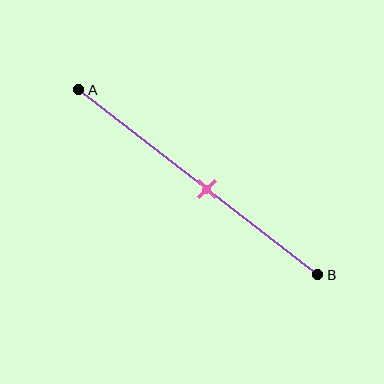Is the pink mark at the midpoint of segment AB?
No, the mark is at about 55% from A, not at the 50% midpoint.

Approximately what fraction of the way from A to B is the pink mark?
The pink mark is approximately 55% of the way from A to B.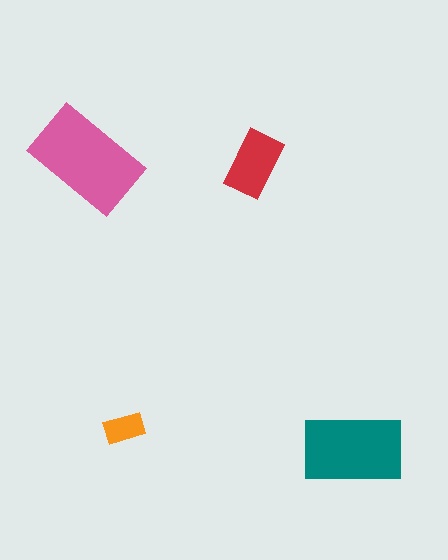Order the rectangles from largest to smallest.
the pink one, the teal one, the red one, the orange one.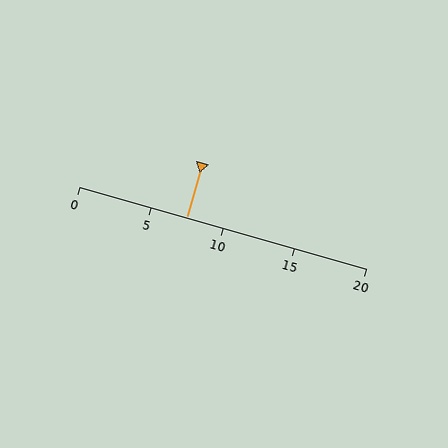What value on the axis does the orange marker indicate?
The marker indicates approximately 7.5.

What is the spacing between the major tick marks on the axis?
The major ticks are spaced 5 apart.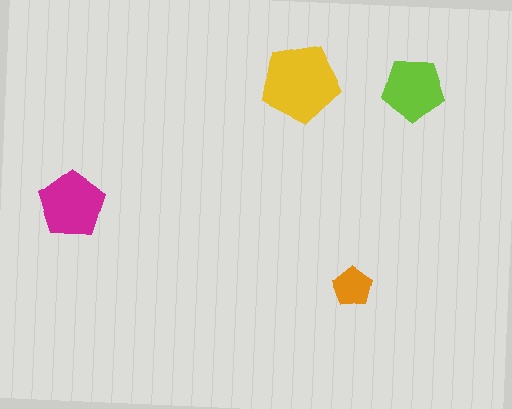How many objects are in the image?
There are 4 objects in the image.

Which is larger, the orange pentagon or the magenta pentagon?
The magenta one.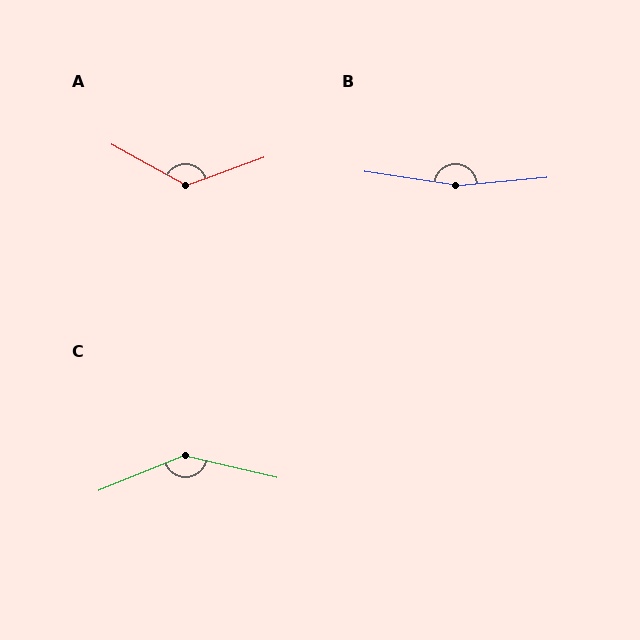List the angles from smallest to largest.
A (131°), C (144°), B (166°).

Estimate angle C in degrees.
Approximately 144 degrees.